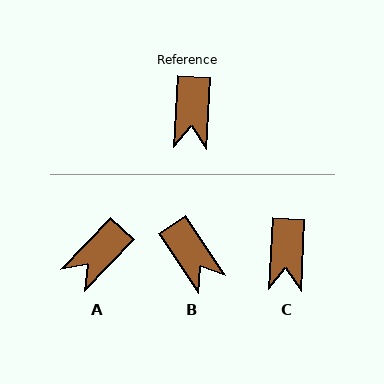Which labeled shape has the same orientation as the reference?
C.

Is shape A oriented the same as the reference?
No, it is off by about 41 degrees.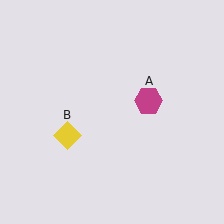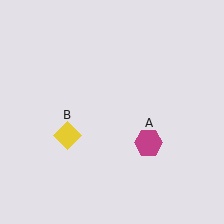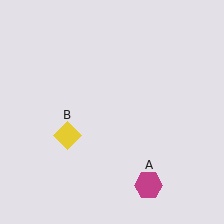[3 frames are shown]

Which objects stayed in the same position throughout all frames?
Yellow diamond (object B) remained stationary.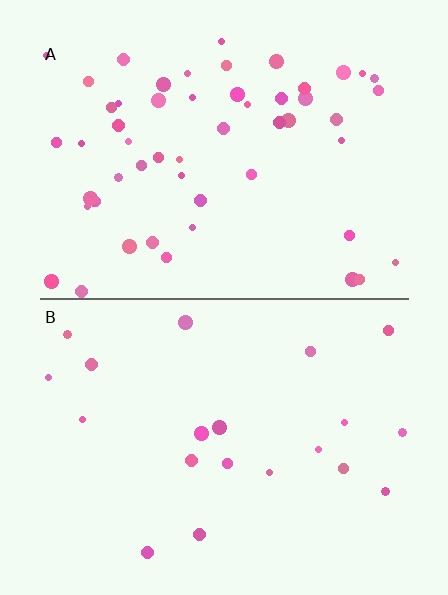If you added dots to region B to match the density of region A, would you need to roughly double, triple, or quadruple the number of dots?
Approximately triple.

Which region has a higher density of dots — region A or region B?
A (the top).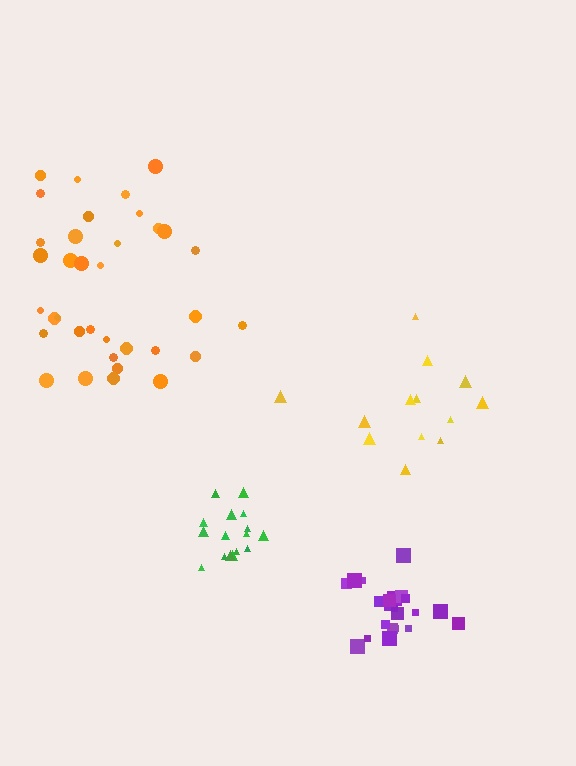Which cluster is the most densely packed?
Green.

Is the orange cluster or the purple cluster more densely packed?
Purple.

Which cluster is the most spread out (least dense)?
Yellow.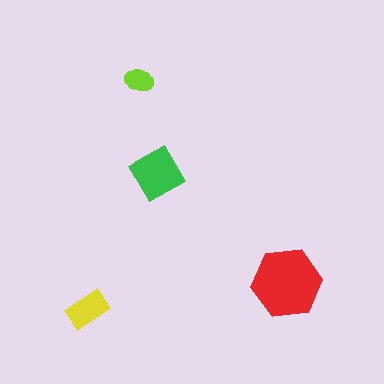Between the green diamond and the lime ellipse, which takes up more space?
The green diamond.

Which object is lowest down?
The yellow rectangle is bottommost.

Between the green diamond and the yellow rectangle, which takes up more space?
The green diamond.